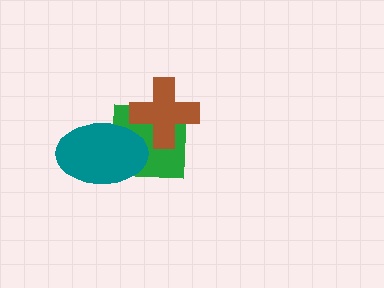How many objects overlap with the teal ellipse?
1 object overlaps with the teal ellipse.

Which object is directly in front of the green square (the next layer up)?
The teal ellipse is directly in front of the green square.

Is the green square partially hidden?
Yes, it is partially covered by another shape.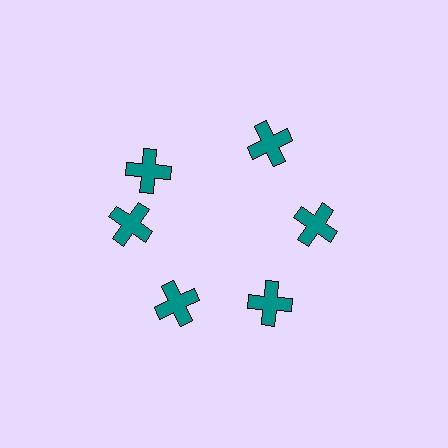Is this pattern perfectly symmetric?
No. The 6 teal crosses are arranged in a ring, but one element near the 11 o'clock position is rotated out of alignment along the ring, breaking the 6-fold rotational symmetry.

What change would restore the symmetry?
The symmetry would be restored by rotating it back into even spacing with its neighbors so that all 6 crosses sit at equal angles and equal distance from the center.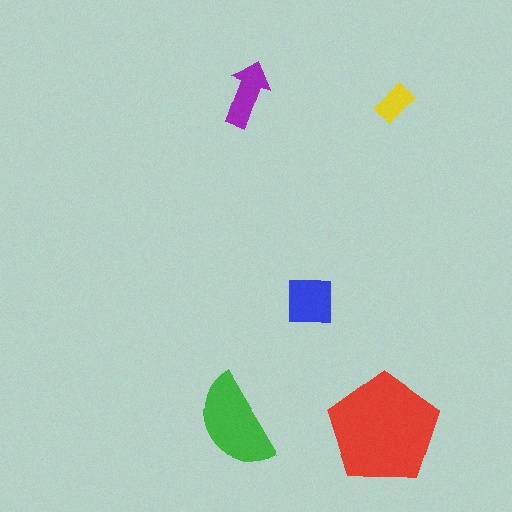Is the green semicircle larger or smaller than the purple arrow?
Larger.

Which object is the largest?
The red pentagon.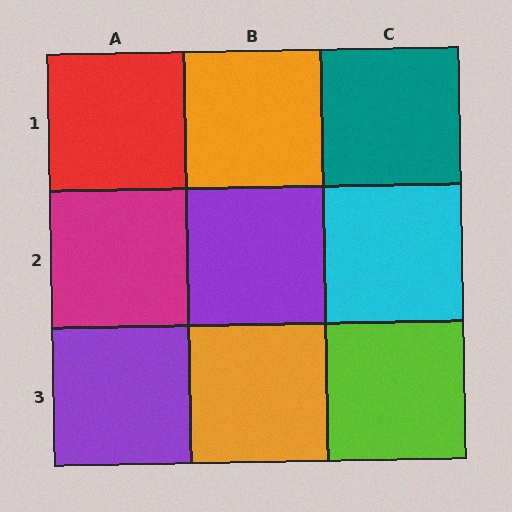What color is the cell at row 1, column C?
Teal.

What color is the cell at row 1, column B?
Orange.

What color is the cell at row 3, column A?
Purple.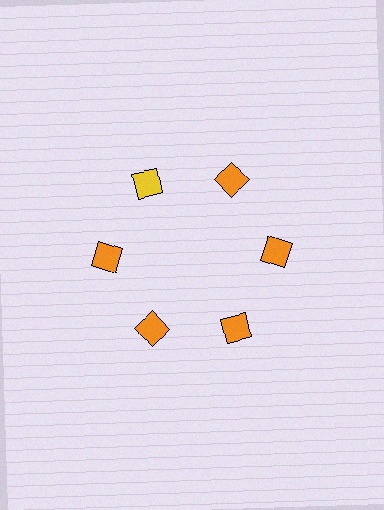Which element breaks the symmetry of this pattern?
The yellow diamond at roughly the 11 o'clock position breaks the symmetry. All other shapes are orange diamonds.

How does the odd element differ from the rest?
It has a different color: yellow instead of orange.